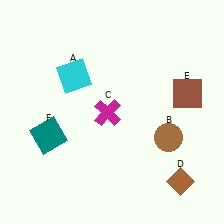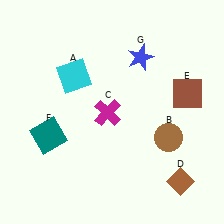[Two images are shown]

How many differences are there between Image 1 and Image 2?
There is 1 difference between the two images.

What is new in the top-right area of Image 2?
A blue star (G) was added in the top-right area of Image 2.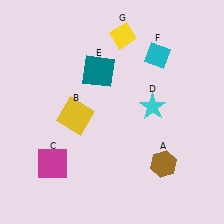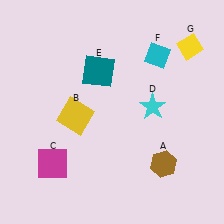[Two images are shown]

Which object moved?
The yellow diamond (G) moved right.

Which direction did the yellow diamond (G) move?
The yellow diamond (G) moved right.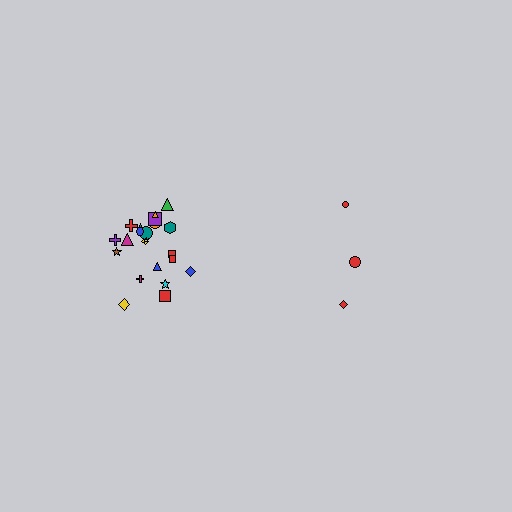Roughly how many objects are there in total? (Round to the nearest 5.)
Roughly 25 objects in total.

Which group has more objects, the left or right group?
The left group.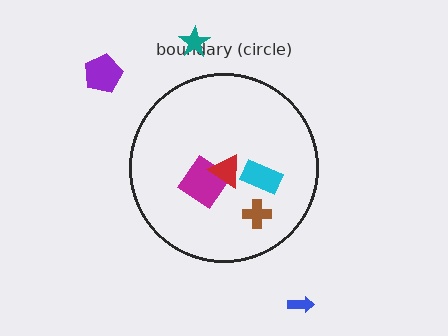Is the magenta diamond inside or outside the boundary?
Inside.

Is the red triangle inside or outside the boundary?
Inside.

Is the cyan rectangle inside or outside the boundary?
Inside.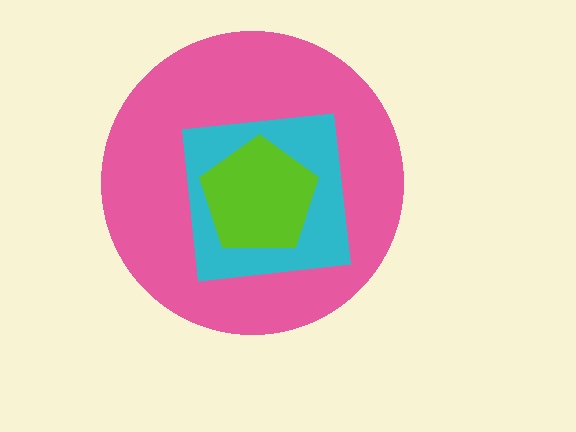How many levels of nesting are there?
3.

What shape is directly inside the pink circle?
The cyan square.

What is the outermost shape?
The pink circle.